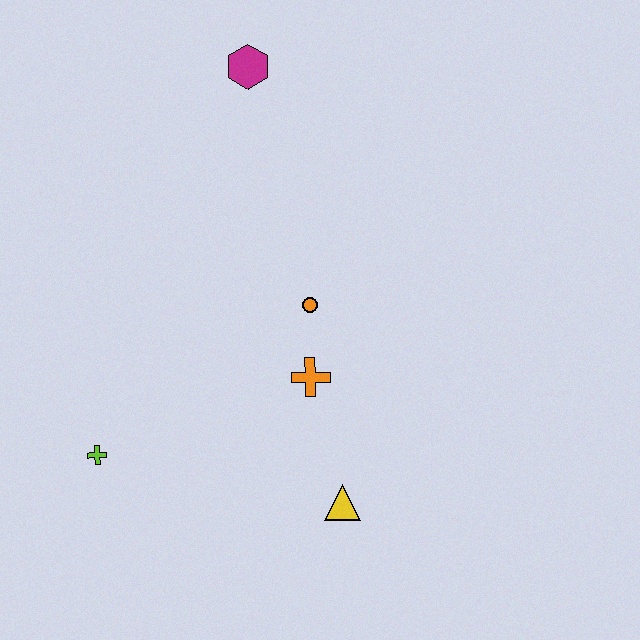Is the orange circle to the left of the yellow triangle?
Yes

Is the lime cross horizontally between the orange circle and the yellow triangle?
No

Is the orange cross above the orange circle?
No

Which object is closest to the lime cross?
The orange cross is closest to the lime cross.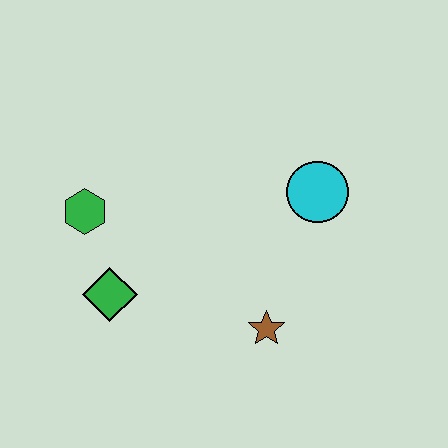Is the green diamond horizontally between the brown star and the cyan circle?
No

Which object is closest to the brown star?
The cyan circle is closest to the brown star.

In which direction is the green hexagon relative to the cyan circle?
The green hexagon is to the left of the cyan circle.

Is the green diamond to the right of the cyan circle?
No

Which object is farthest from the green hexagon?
The cyan circle is farthest from the green hexagon.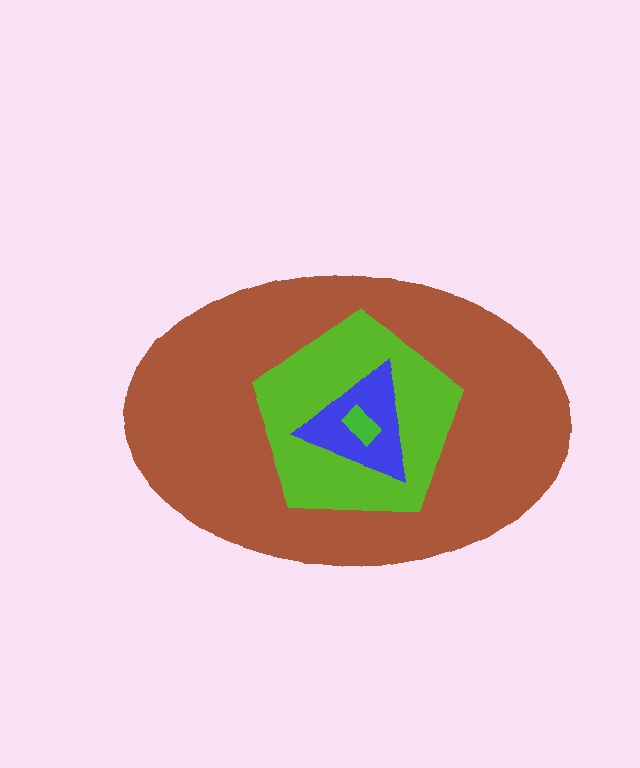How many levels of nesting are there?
4.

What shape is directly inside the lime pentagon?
The blue triangle.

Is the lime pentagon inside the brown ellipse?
Yes.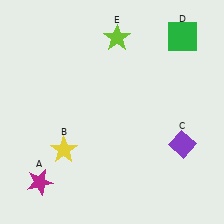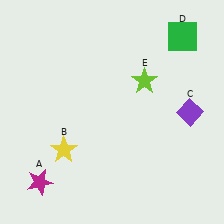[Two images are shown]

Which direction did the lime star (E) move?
The lime star (E) moved down.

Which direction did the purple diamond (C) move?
The purple diamond (C) moved up.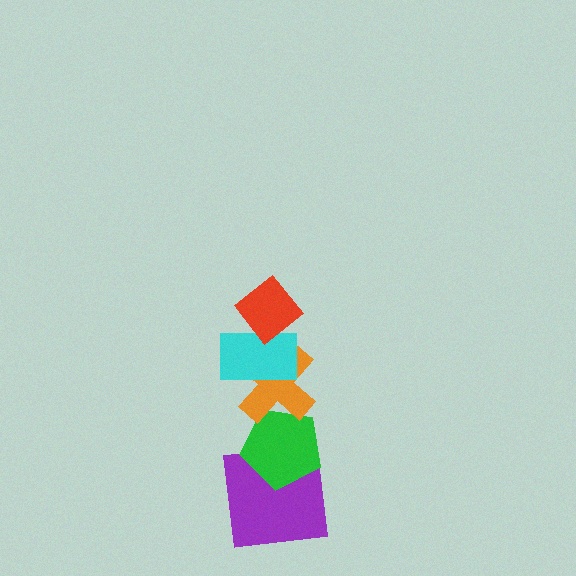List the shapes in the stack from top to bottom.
From top to bottom: the red diamond, the cyan rectangle, the orange cross, the green pentagon, the purple square.